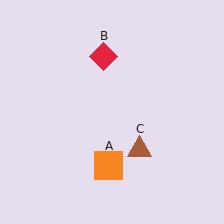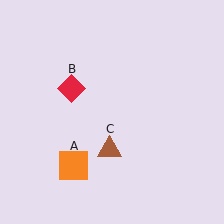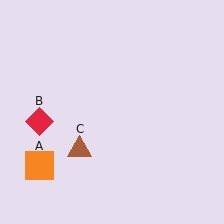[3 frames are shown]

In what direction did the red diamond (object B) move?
The red diamond (object B) moved down and to the left.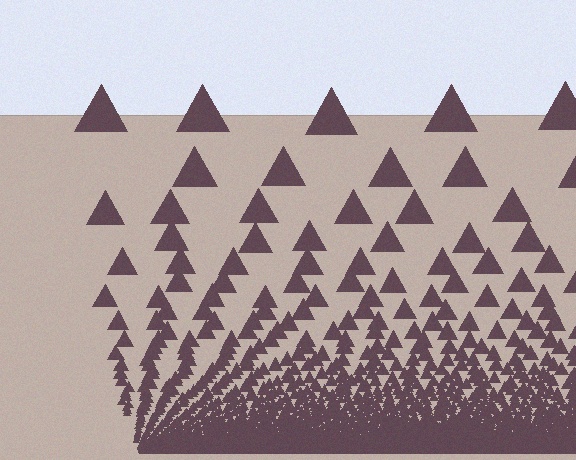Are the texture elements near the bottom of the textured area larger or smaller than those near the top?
Smaller. The gradient is inverted — elements near the bottom are smaller and denser.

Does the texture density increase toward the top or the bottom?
Density increases toward the bottom.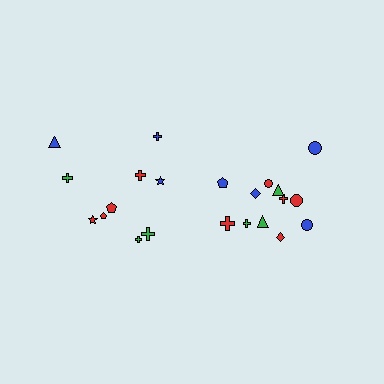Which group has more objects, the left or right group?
The right group.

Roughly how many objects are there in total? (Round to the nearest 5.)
Roughly 20 objects in total.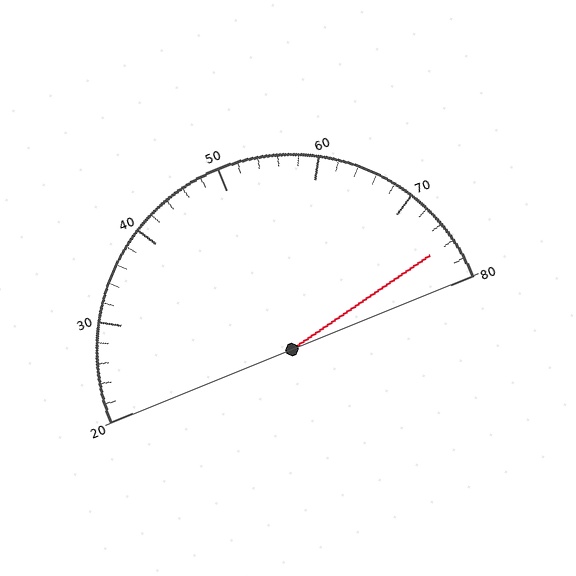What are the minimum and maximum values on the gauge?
The gauge ranges from 20 to 80.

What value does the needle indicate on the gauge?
The needle indicates approximately 76.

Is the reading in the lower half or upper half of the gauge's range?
The reading is in the upper half of the range (20 to 80).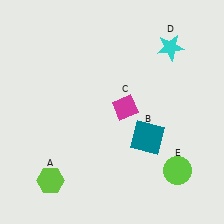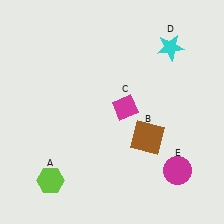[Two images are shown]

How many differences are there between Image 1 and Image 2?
There are 2 differences between the two images.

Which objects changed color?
B changed from teal to brown. E changed from lime to magenta.